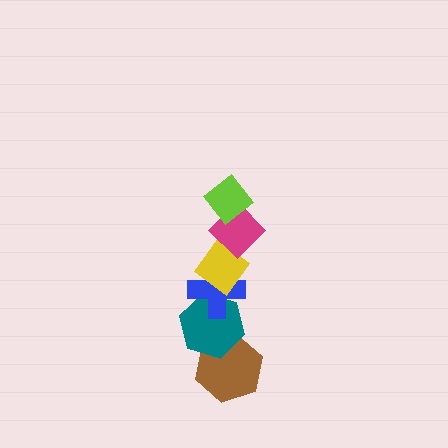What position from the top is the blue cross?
The blue cross is 4th from the top.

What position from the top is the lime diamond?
The lime diamond is 1st from the top.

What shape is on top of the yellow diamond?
The magenta diamond is on top of the yellow diamond.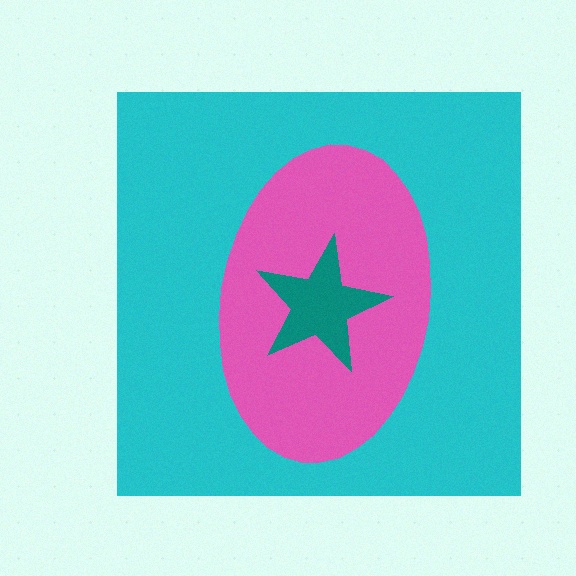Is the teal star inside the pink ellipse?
Yes.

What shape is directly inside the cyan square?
The pink ellipse.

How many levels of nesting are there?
3.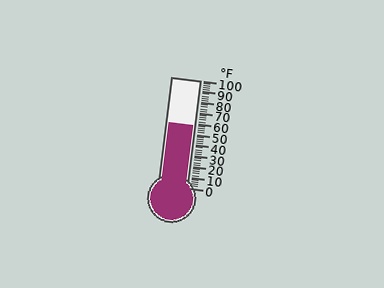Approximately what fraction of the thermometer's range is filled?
The thermometer is filled to approximately 60% of its range.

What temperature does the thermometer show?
The thermometer shows approximately 58°F.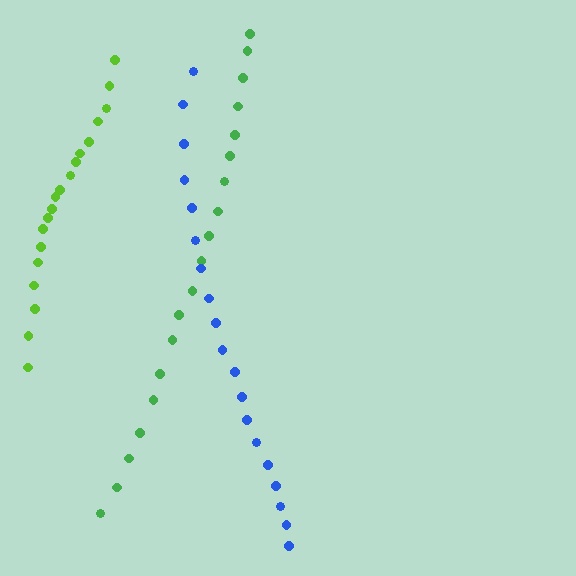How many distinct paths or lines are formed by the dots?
There are 3 distinct paths.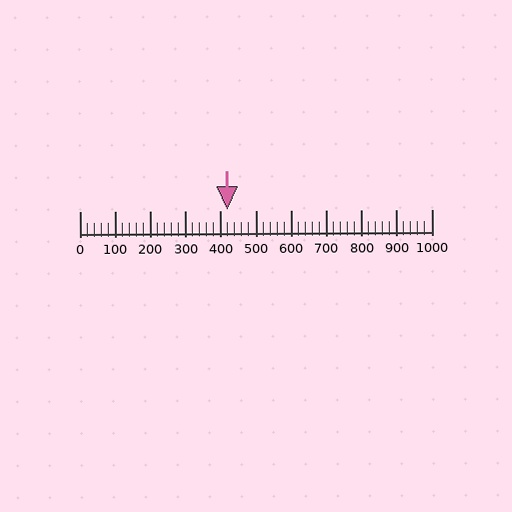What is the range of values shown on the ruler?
The ruler shows values from 0 to 1000.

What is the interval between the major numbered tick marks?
The major tick marks are spaced 100 units apart.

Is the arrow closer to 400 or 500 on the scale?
The arrow is closer to 400.